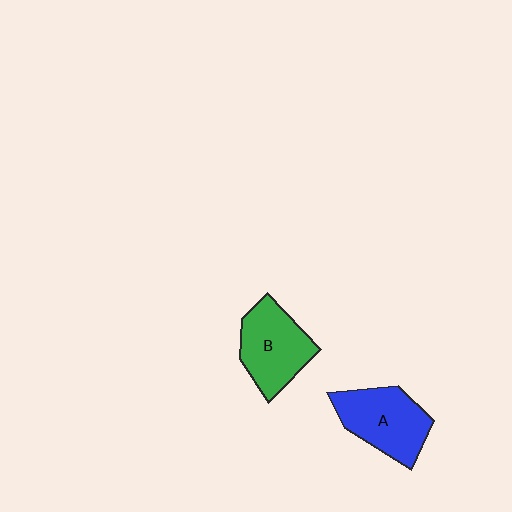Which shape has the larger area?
Shape A (blue).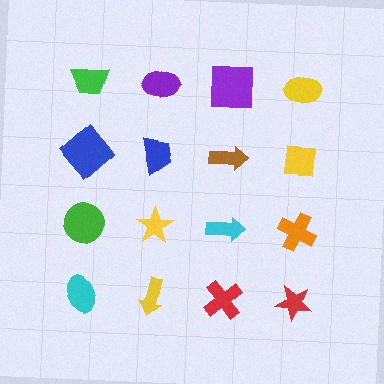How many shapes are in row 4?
4 shapes.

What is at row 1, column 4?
A yellow ellipse.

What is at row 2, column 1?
A blue diamond.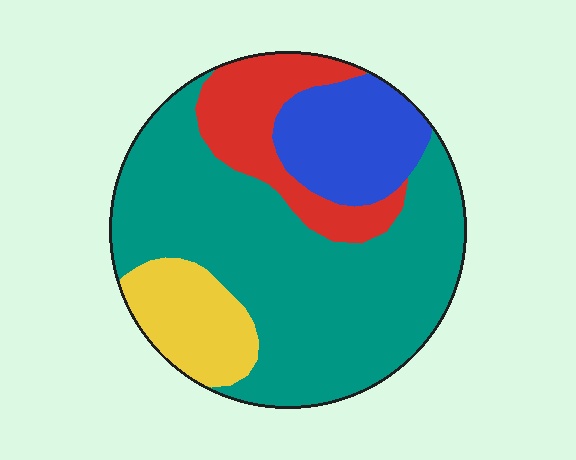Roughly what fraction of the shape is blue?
Blue covers about 15% of the shape.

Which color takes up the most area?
Teal, at roughly 55%.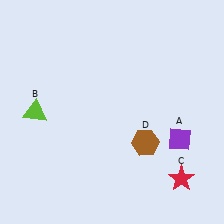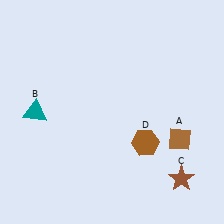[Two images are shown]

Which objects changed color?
A changed from purple to brown. B changed from lime to teal. C changed from red to brown.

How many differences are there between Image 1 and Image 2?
There are 3 differences between the two images.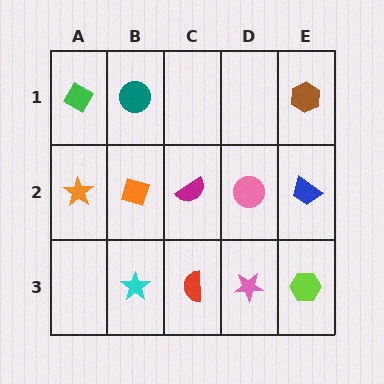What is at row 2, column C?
A magenta semicircle.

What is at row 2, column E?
A blue trapezoid.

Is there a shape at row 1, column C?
No, that cell is empty.